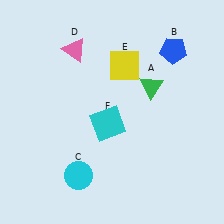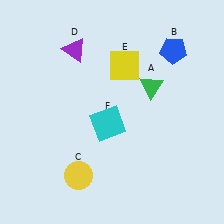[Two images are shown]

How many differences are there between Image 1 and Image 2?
There are 2 differences between the two images.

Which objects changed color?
C changed from cyan to yellow. D changed from pink to purple.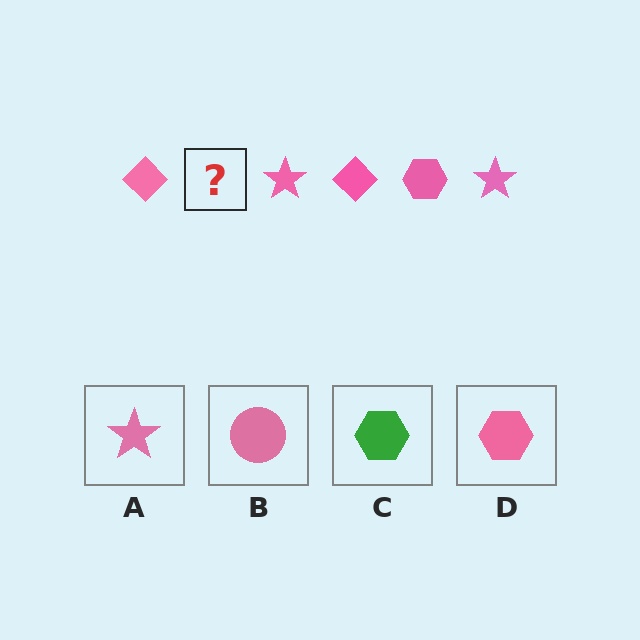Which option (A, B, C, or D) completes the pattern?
D.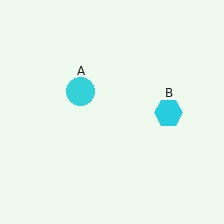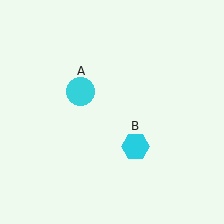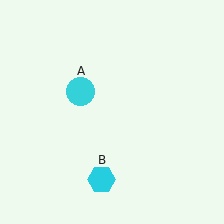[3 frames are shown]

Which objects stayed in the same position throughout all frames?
Cyan circle (object A) remained stationary.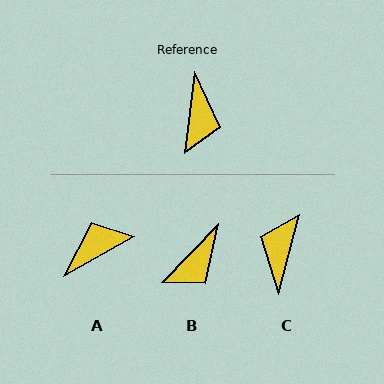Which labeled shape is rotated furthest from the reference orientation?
C, about 173 degrees away.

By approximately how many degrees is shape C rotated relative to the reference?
Approximately 173 degrees counter-clockwise.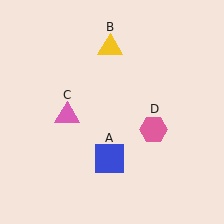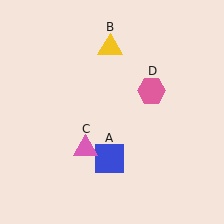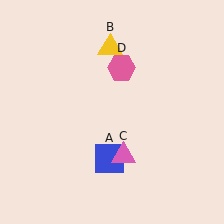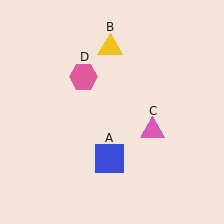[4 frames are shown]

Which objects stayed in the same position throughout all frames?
Blue square (object A) and yellow triangle (object B) remained stationary.